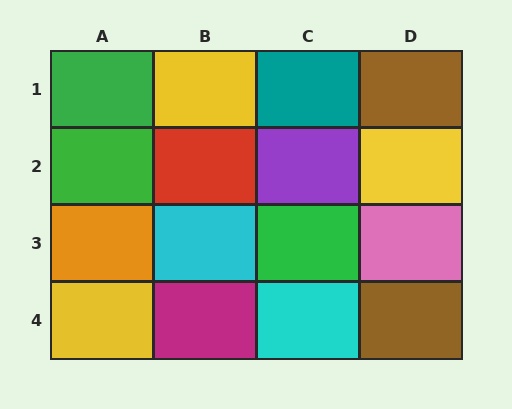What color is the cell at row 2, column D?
Yellow.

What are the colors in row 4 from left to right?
Yellow, magenta, cyan, brown.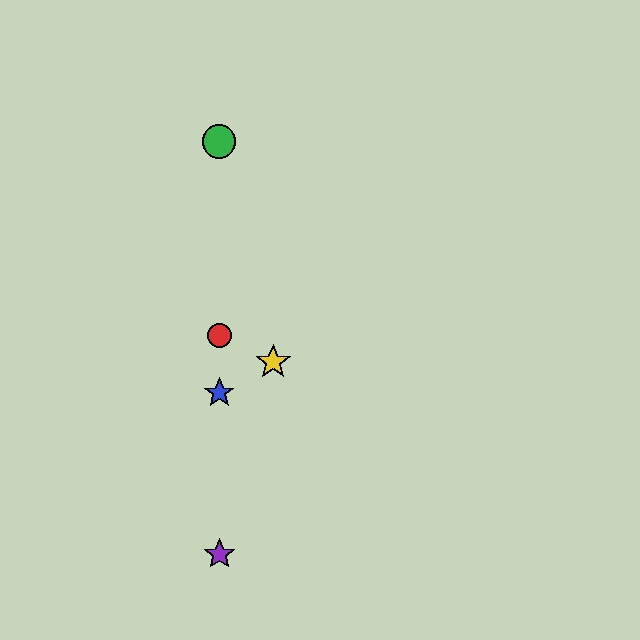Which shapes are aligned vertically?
The red circle, the blue star, the green circle, the purple star are aligned vertically.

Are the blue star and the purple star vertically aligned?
Yes, both are at x≈219.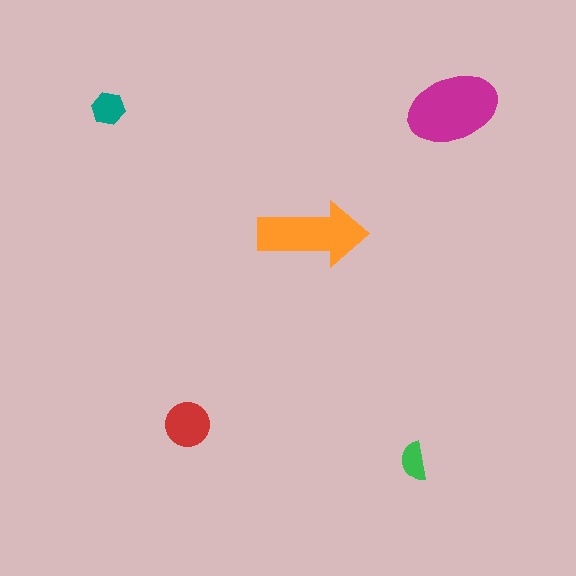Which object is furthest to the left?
The teal hexagon is leftmost.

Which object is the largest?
The magenta ellipse.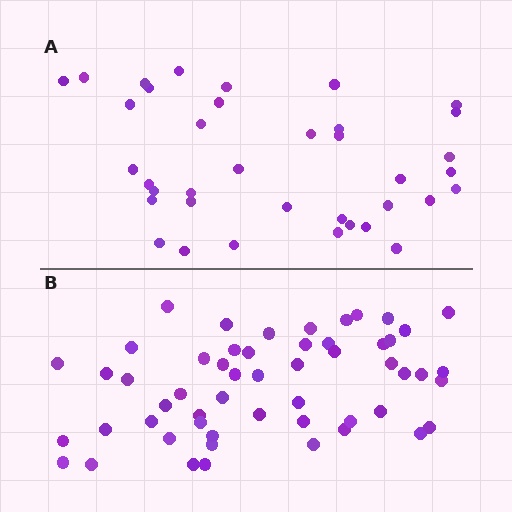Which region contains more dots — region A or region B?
Region B (the bottom region) has more dots.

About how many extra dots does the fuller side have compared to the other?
Region B has approximately 15 more dots than region A.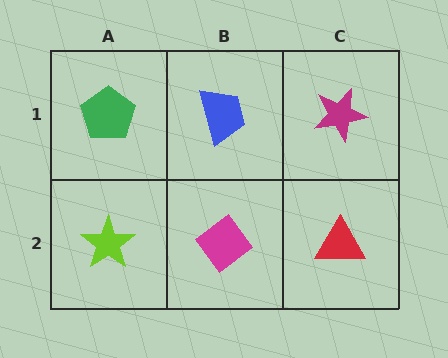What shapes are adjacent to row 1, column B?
A magenta diamond (row 2, column B), a green pentagon (row 1, column A), a magenta star (row 1, column C).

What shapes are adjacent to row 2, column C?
A magenta star (row 1, column C), a magenta diamond (row 2, column B).